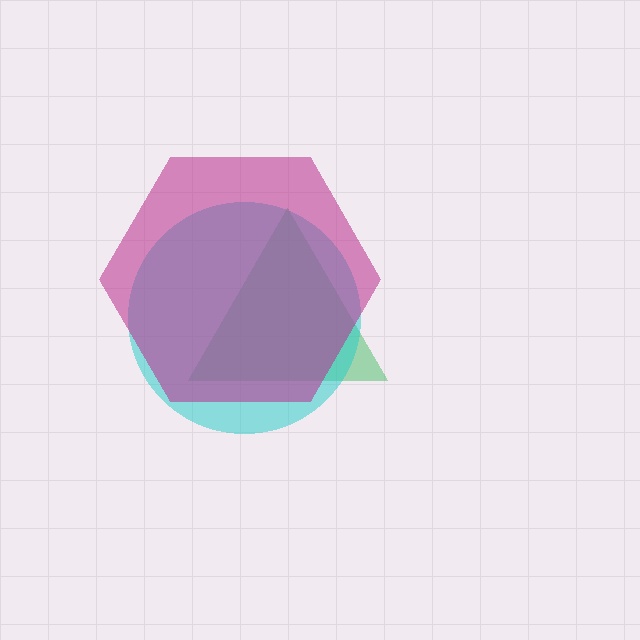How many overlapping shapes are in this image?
There are 3 overlapping shapes in the image.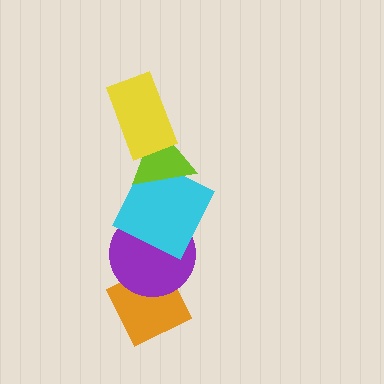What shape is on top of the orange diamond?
The purple circle is on top of the orange diamond.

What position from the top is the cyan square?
The cyan square is 3rd from the top.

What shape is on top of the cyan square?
The lime triangle is on top of the cyan square.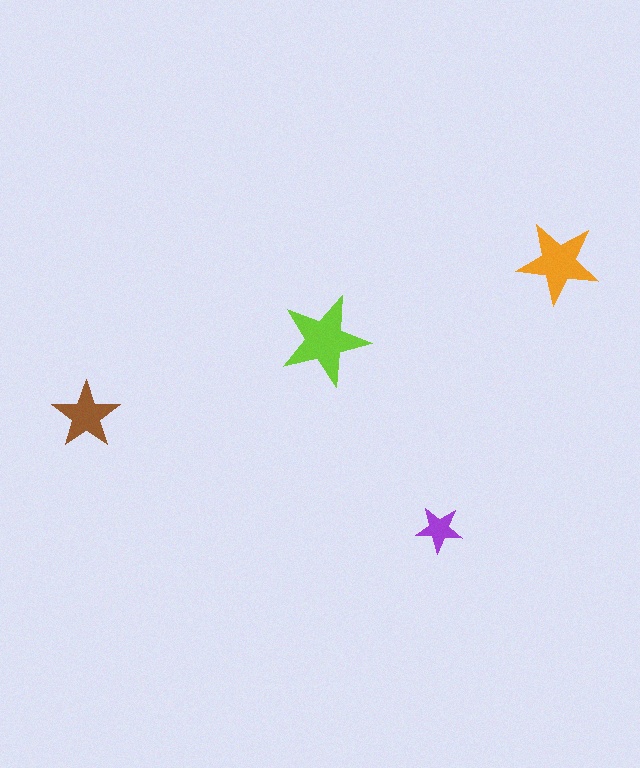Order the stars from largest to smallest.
the lime one, the orange one, the brown one, the purple one.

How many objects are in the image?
There are 4 objects in the image.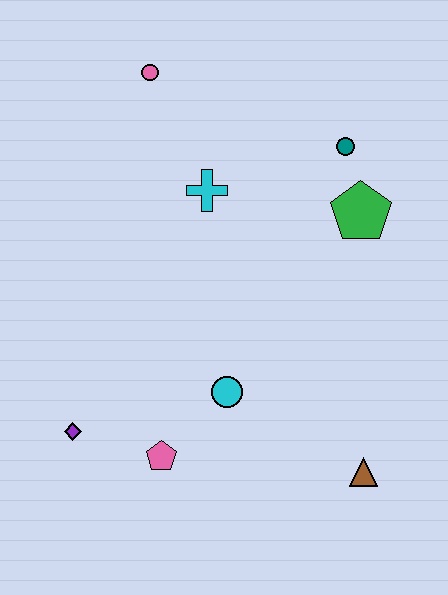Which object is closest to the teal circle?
The green pentagon is closest to the teal circle.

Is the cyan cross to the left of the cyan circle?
Yes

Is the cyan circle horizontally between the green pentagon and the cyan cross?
Yes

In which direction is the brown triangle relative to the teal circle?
The brown triangle is below the teal circle.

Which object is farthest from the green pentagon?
The purple diamond is farthest from the green pentagon.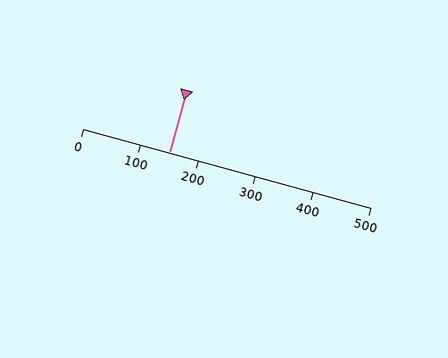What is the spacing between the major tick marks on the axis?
The major ticks are spaced 100 apart.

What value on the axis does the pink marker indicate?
The marker indicates approximately 150.